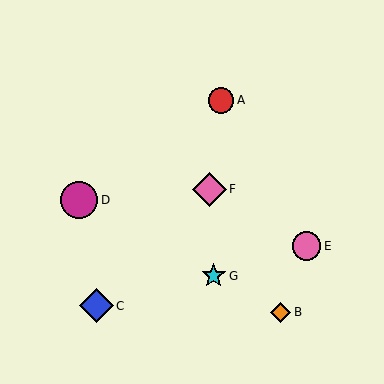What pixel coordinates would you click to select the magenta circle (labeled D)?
Click at (79, 200) to select the magenta circle D.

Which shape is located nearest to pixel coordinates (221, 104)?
The red circle (labeled A) at (221, 101) is nearest to that location.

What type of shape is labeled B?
Shape B is an orange diamond.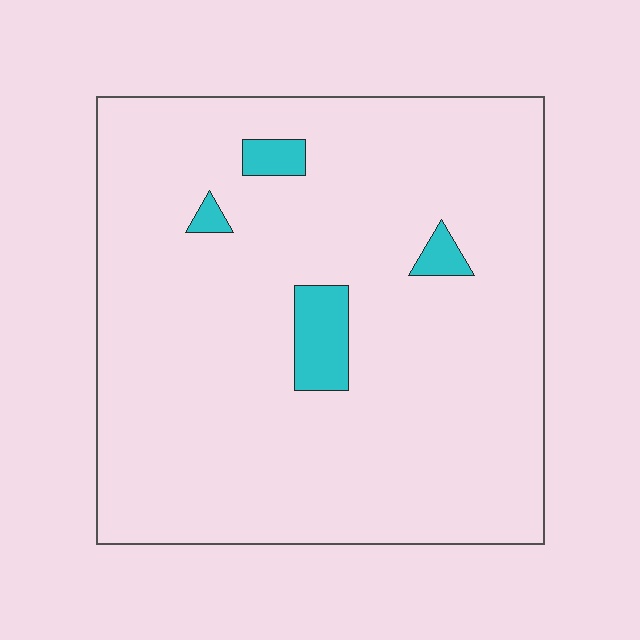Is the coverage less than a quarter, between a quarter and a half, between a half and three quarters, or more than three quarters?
Less than a quarter.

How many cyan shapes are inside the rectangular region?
4.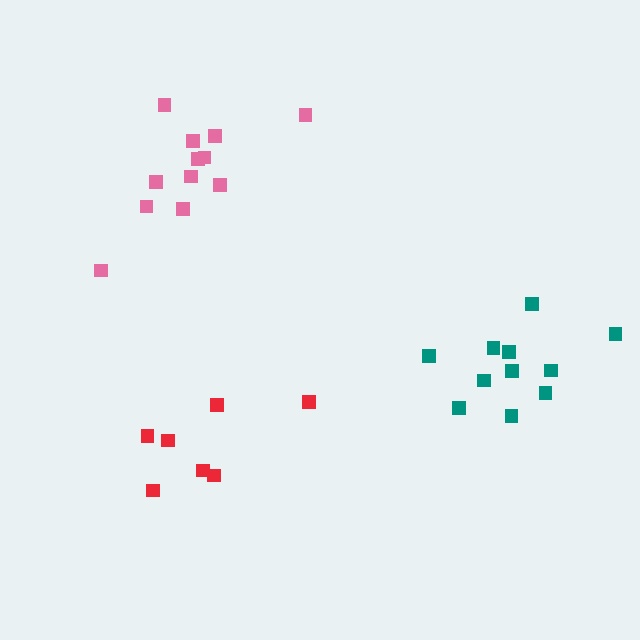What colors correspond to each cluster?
The clusters are colored: teal, pink, red.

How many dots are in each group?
Group 1: 11 dots, Group 2: 12 dots, Group 3: 7 dots (30 total).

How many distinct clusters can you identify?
There are 3 distinct clusters.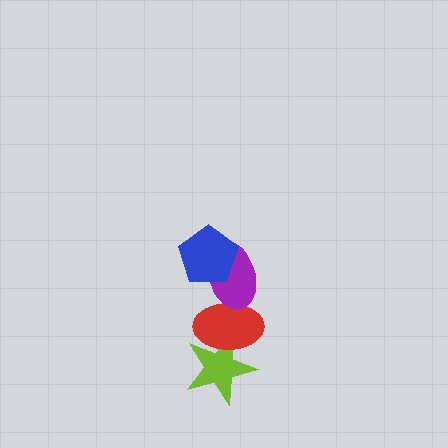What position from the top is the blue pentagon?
The blue pentagon is 1st from the top.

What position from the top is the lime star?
The lime star is 4th from the top.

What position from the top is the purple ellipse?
The purple ellipse is 2nd from the top.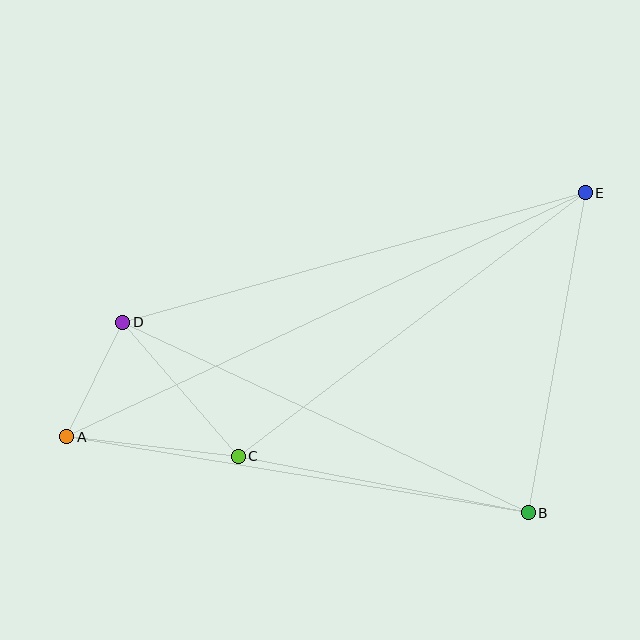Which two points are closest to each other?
Points A and D are closest to each other.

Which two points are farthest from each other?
Points A and E are farthest from each other.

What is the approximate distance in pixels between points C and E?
The distance between C and E is approximately 436 pixels.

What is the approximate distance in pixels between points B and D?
The distance between B and D is approximately 449 pixels.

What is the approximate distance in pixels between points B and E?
The distance between B and E is approximately 325 pixels.